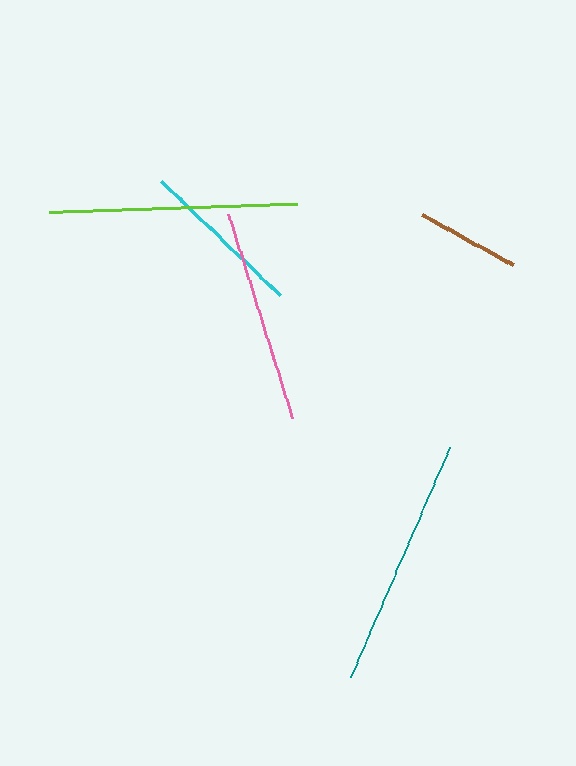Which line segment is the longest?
The teal line is the longest at approximately 250 pixels.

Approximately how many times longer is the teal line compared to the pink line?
The teal line is approximately 1.2 times the length of the pink line.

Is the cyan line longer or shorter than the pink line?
The pink line is longer than the cyan line.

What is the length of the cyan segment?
The cyan segment is approximately 164 pixels long.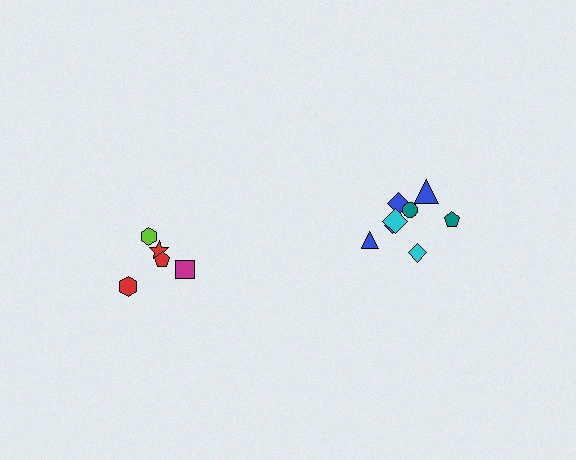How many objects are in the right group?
There are 8 objects.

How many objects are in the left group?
There are 5 objects.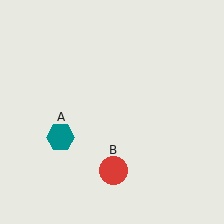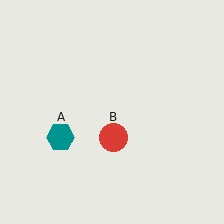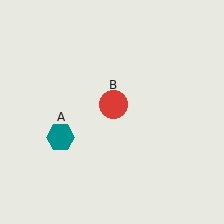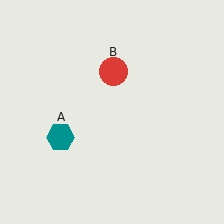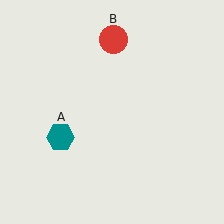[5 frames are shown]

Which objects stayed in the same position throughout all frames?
Teal hexagon (object A) remained stationary.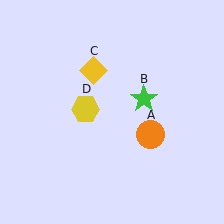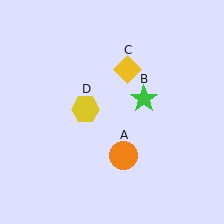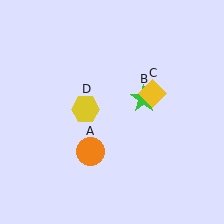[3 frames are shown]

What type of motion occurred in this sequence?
The orange circle (object A), yellow diamond (object C) rotated clockwise around the center of the scene.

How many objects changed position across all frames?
2 objects changed position: orange circle (object A), yellow diamond (object C).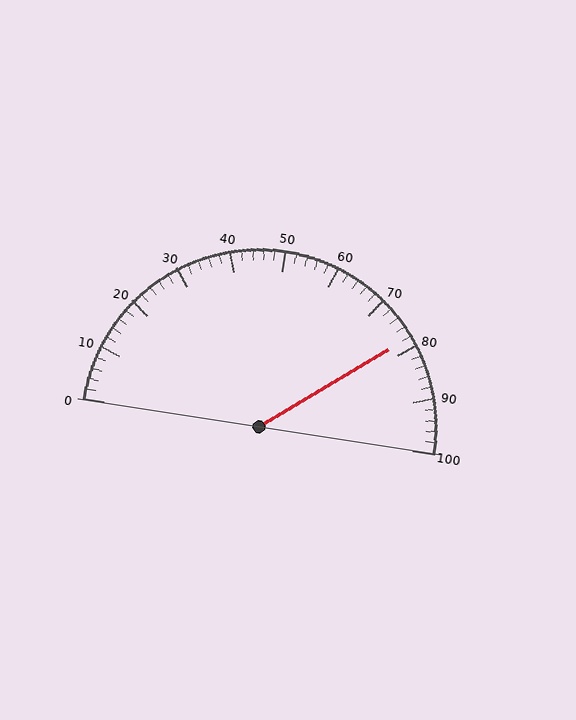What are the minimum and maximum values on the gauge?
The gauge ranges from 0 to 100.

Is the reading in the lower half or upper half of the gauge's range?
The reading is in the upper half of the range (0 to 100).